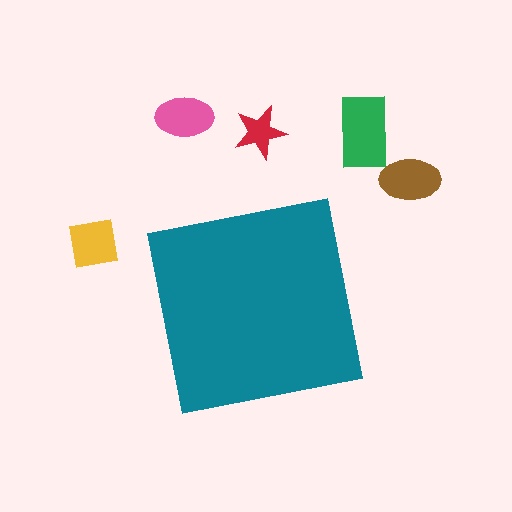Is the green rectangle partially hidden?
No, the green rectangle is fully visible.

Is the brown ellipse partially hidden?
No, the brown ellipse is fully visible.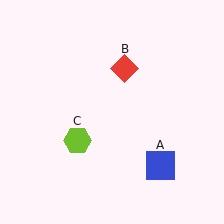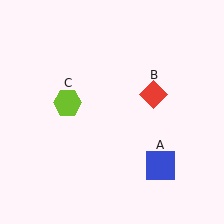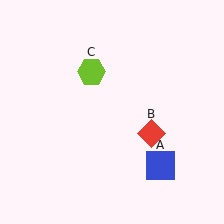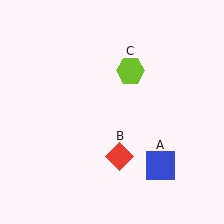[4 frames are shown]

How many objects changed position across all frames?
2 objects changed position: red diamond (object B), lime hexagon (object C).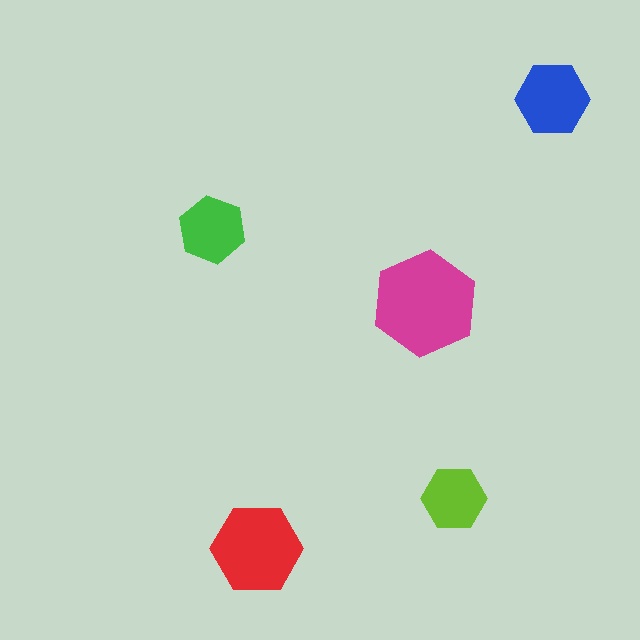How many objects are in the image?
There are 5 objects in the image.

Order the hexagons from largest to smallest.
the magenta one, the red one, the blue one, the green one, the lime one.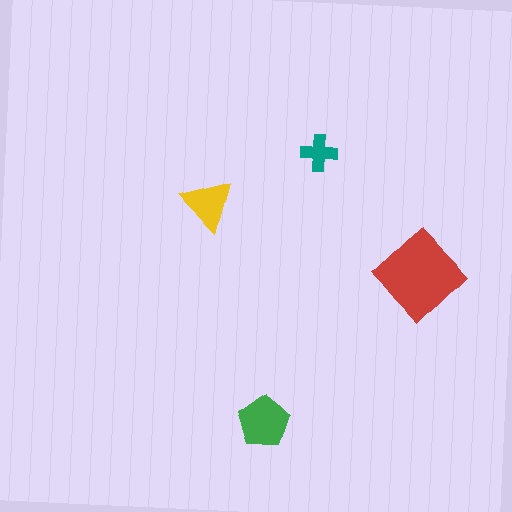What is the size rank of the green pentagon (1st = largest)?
2nd.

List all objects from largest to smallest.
The red diamond, the green pentagon, the yellow triangle, the teal cross.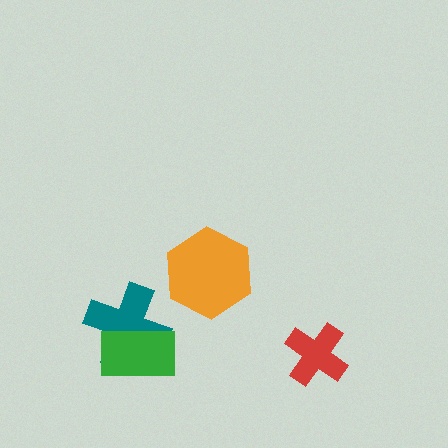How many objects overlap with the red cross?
0 objects overlap with the red cross.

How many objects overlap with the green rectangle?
1 object overlaps with the green rectangle.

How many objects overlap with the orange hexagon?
0 objects overlap with the orange hexagon.